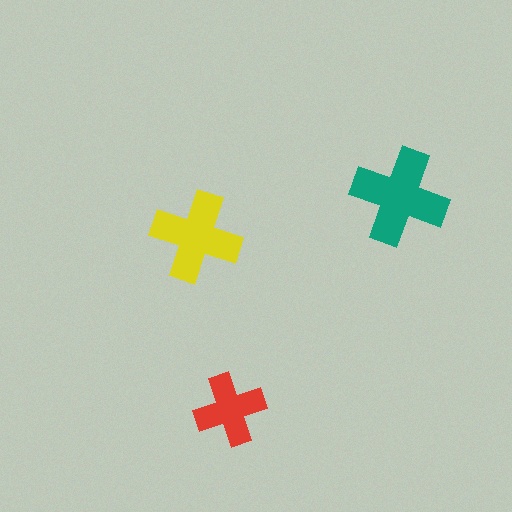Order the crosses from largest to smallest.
the teal one, the yellow one, the red one.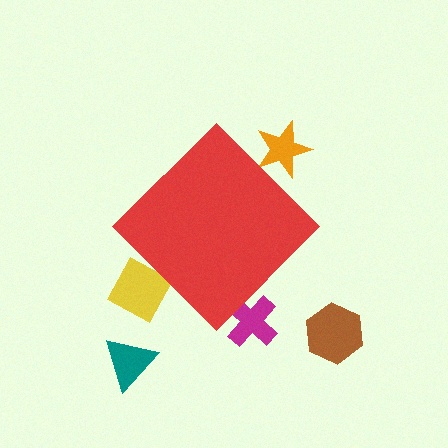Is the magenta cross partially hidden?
Yes, the magenta cross is partially hidden behind the red diamond.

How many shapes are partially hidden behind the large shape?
3 shapes are partially hidden.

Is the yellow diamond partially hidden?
Yes, the yellow diamond is partially hidden behind the red diamond.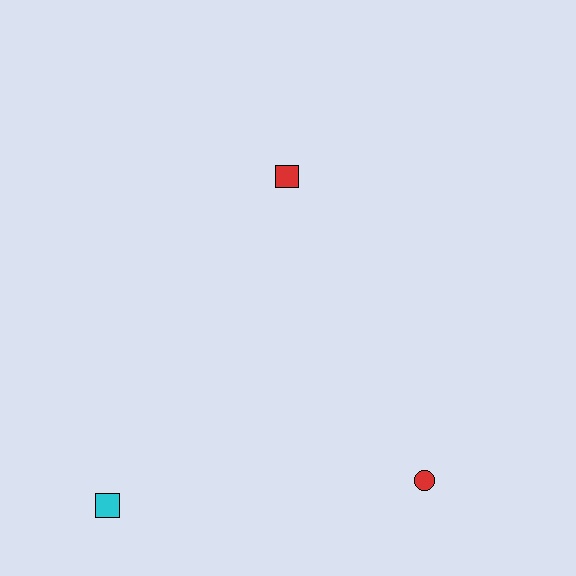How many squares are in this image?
There are 2 squares.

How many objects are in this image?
There are 3 objects.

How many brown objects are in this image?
There are no brown objects.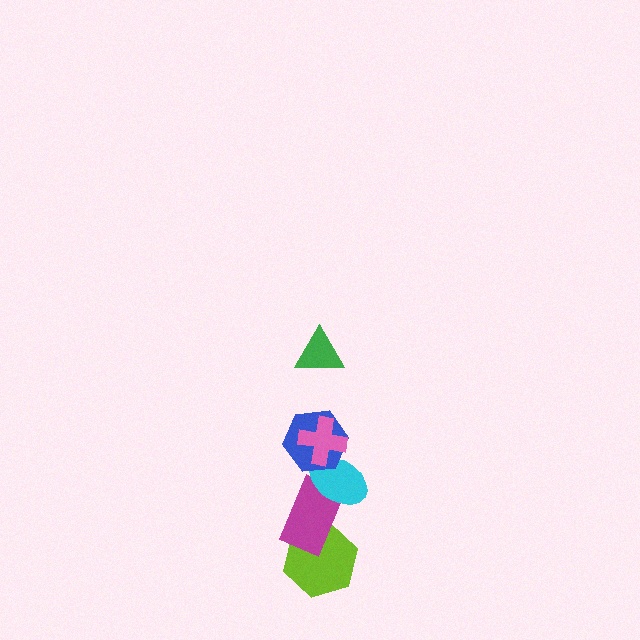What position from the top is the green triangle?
The green triangle is 1st from the top.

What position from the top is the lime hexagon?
The lime hexagon is 6th from the top.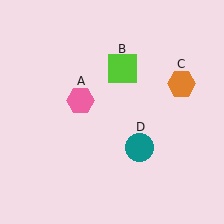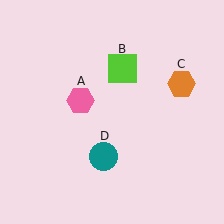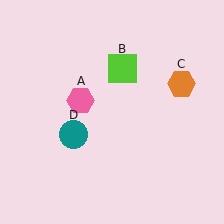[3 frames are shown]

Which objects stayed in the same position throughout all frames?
Pink hexagon (object A) and lime square (object B) and orange hexagon (object C) remained stationary.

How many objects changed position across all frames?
1 object changed position: teal circle (object D).